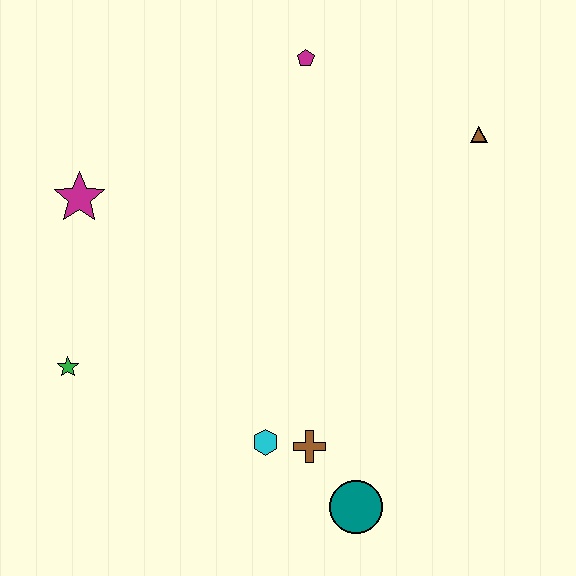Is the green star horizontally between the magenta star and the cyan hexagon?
No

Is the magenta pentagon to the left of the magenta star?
No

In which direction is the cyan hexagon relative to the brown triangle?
The cyan hexagon is below the brown triangle.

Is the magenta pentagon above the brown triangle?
Yes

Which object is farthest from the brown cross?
The magenta pentagon is farthest from the brown cross.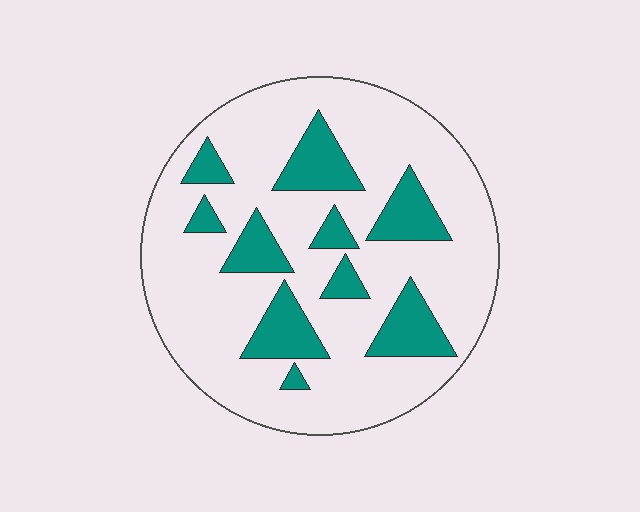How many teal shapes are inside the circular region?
10.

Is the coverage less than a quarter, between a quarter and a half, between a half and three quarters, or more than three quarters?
Less than a quarter.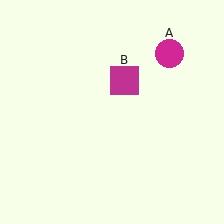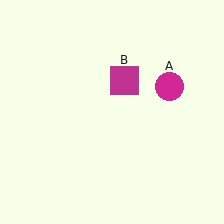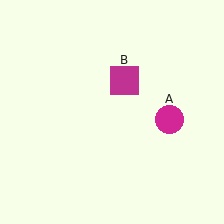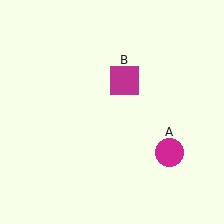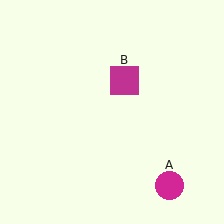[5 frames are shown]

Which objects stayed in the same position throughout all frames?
Magenta square (object B) remained stationary.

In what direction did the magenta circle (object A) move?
The magenta circle (object A) moved down.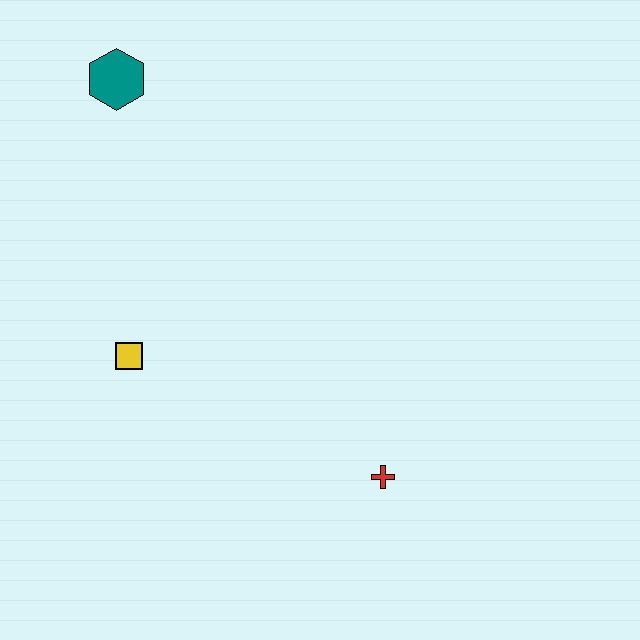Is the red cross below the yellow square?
Yes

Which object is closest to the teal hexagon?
The yellow square is closest to the teal hexagon.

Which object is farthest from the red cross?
The teal hexagon is farthest from the red cross.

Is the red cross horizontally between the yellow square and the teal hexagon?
No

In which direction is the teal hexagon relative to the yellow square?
The teal hexagon is above the yellow square.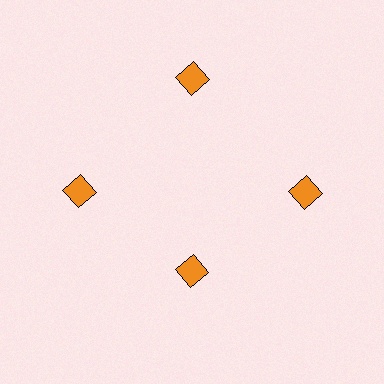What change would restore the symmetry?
The symmetry would be restored by moving it outward, back onto the ring so that all 4 diamonds sit at equal angles and equal distance from the center.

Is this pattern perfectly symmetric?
No. The 4 orange diamonds are arranged in a ring, but one element near the 6 o'clock position is pulled inward toward the center, breaking the 4-fold rotational symmetry.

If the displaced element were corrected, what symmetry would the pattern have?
It would have 4-fold rotational symmetry — the pattern would map onto itself every 90 degrees.